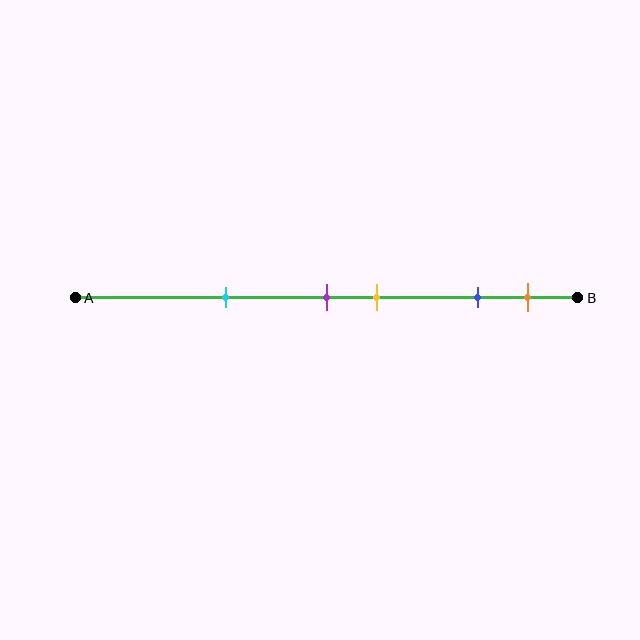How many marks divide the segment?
There are 5 marks dividing the segment.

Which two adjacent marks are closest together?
The purple and yellow marks are the closest adjacent pair.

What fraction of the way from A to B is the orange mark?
The orange mark is approximately 90% (0.9) of the way from A to B.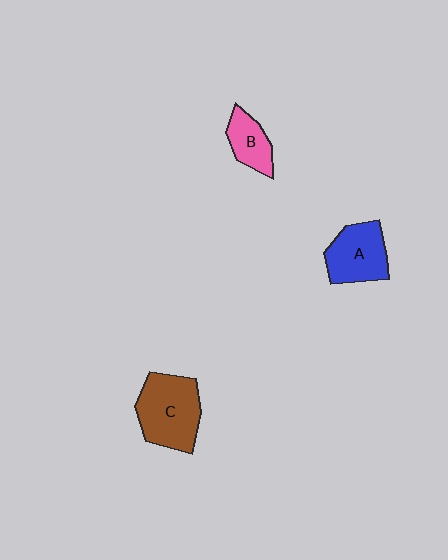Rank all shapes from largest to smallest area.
From largest to smallest: C (brown), A (blue), B (pink).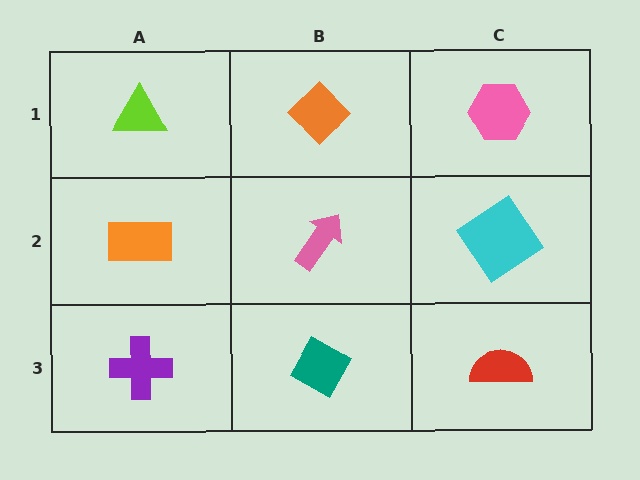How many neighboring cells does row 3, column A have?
2.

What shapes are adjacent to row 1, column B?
A pink arrow (row 2, column B), a lime triangle (row 1, column A), a pink hexagon (row 1, column C).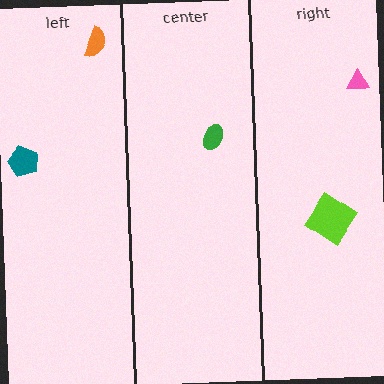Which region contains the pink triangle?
The right region.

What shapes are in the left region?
The teal pentagon, the orange semicircle.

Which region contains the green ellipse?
The center region.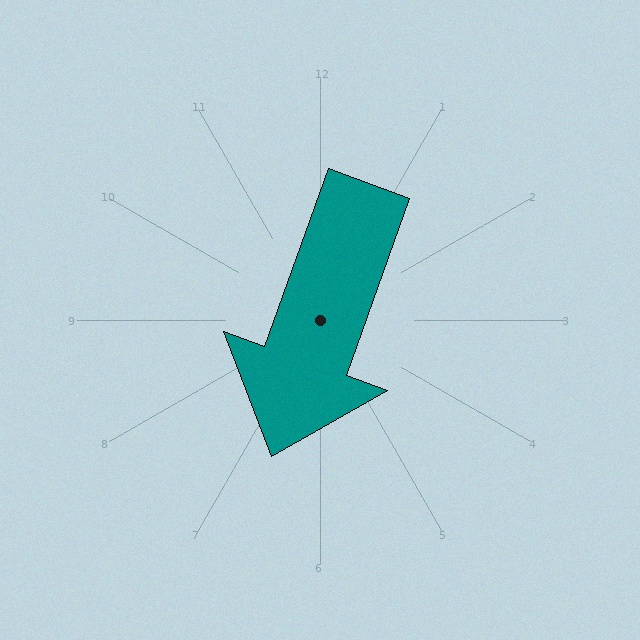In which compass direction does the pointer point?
South.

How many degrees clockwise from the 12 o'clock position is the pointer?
Approximately 200 degrees.